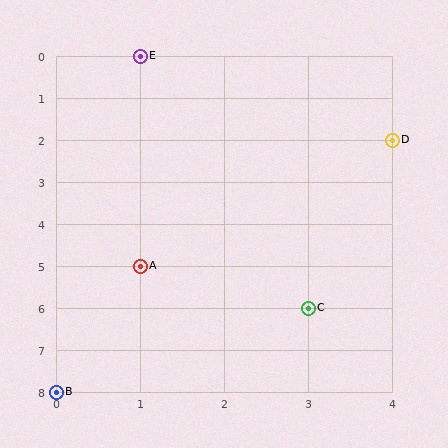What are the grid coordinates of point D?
Point D is at grid coordinates (4, 2).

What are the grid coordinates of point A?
Point A is at grid coordinates (1, 5).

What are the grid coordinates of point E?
Point E is at grid coordinates (1, 0).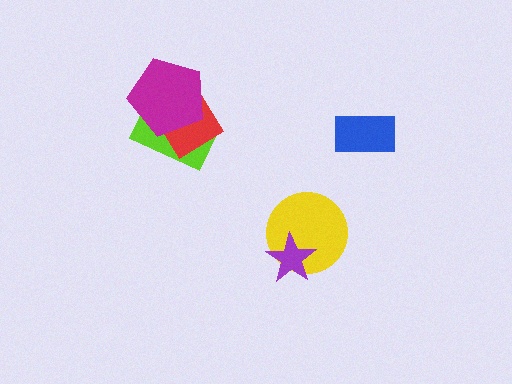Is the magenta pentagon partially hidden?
No, no other shape covers it.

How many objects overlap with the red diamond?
2 objects overlap with the red diamond.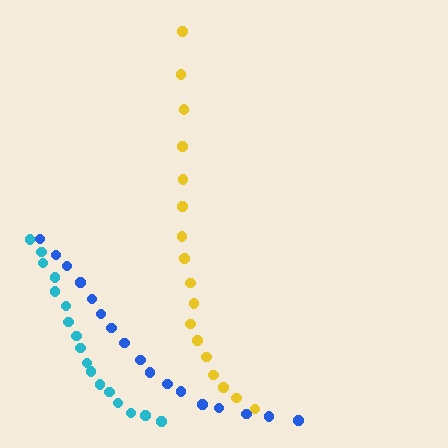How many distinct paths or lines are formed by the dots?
There are 3 distinct paths.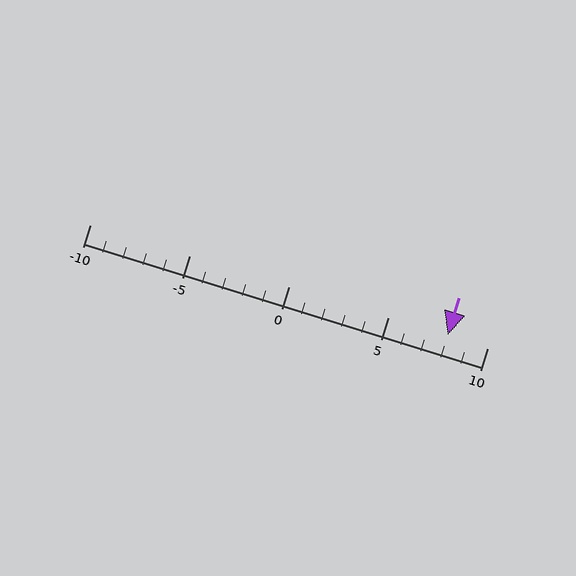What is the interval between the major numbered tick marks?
The major tick marks are spaced 5 units apart.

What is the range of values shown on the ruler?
The ruler shows values from -10 to 10.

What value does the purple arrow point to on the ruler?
The purple arrow points to approximately 8.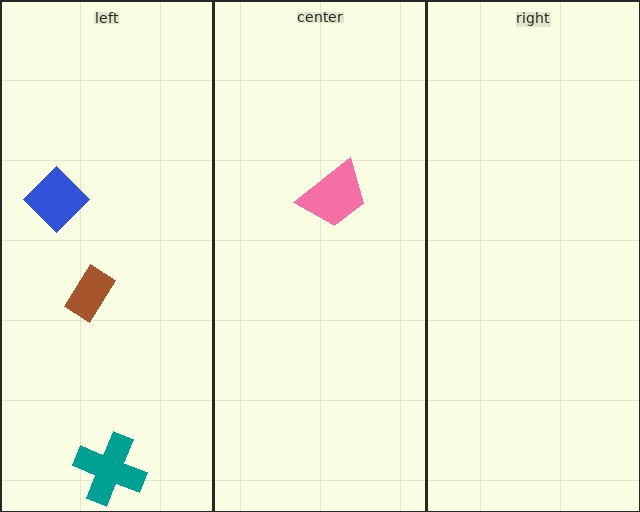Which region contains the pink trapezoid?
The center region.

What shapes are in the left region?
The blue diamond, the brown rectangle, the teal cross.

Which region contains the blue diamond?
The left region.